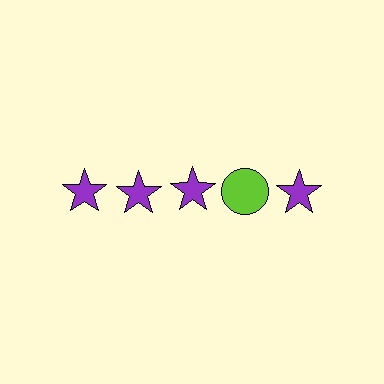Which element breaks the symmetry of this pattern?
The lime circle in the top row, second from right column breaks the symmetry. All other shapes are purple stars.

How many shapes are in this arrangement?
There are 5 shapes arranged in a grid pattern.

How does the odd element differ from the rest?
It differs in both color (lime instead of purple) and shape (circle instead of star).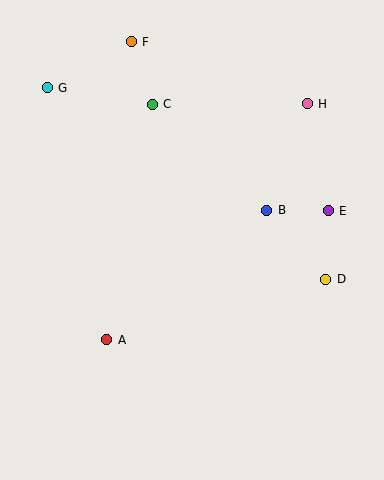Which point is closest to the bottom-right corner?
Point D is closest to the bottom-right corner.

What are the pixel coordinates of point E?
Point E is at (328, 211).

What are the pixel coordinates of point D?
Point D is at (326, 279).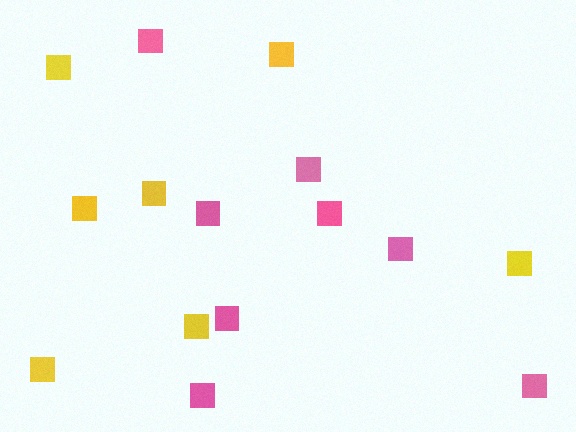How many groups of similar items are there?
There are 2 groups: one group of yellow squares (7) and one group of pink squares (8).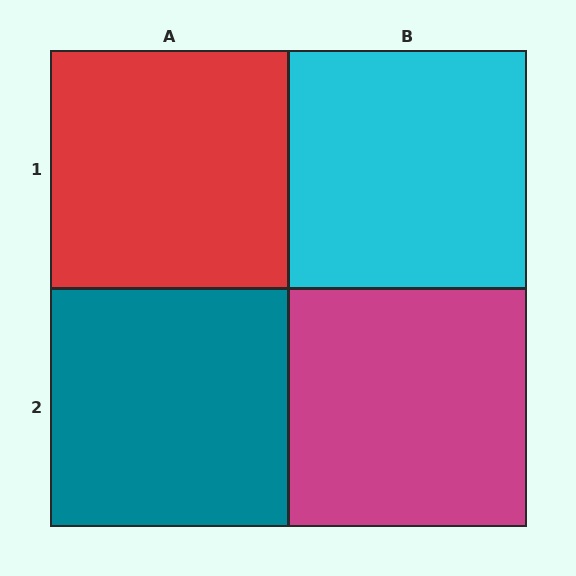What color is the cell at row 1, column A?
Red.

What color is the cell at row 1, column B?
Cyan.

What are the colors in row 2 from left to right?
Teal, magenta.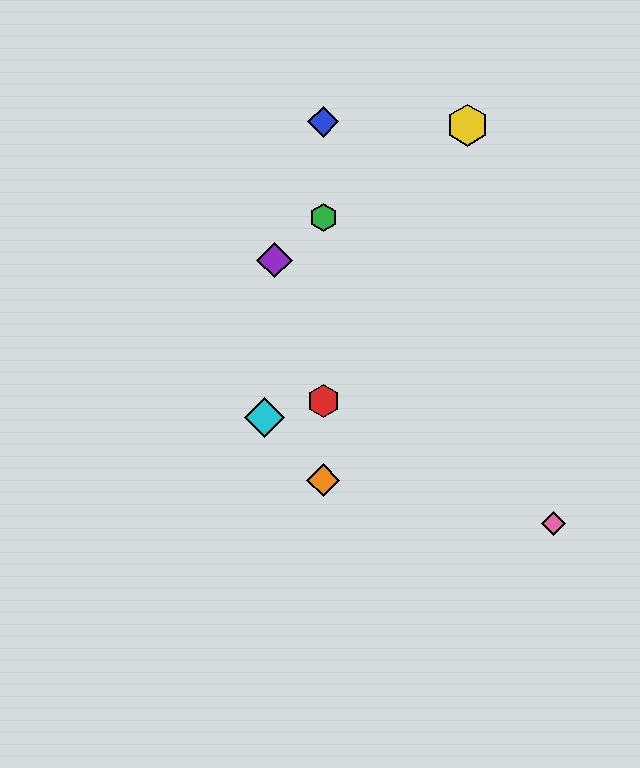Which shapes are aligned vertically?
The red hexagon, the blue diamond, the green hexagon, the orange diamond are aligned vertically.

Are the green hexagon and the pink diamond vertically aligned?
No, the green hexagon is at x≈323 and the pink diamond is at x≈553.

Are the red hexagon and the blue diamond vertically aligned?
Yes, both are at x≈323.